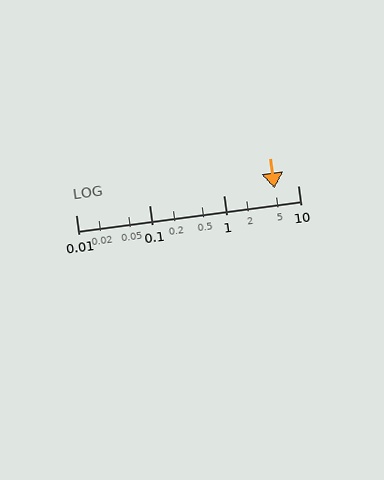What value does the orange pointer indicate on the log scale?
The pointer indicates approximately 4.8.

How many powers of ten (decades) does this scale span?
The scale spans 3 decades, from 0.01 to 10.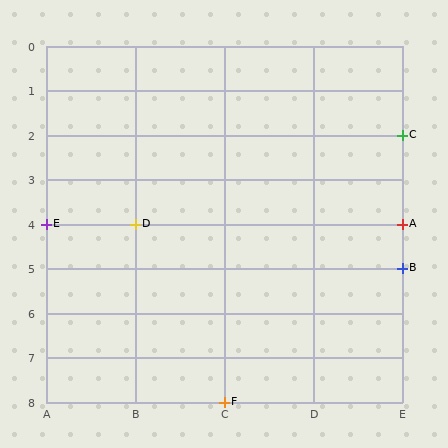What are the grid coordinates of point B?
Point B is at grid coordinates (E, 5).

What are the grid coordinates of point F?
Point F is at grid coordinates (C, 8).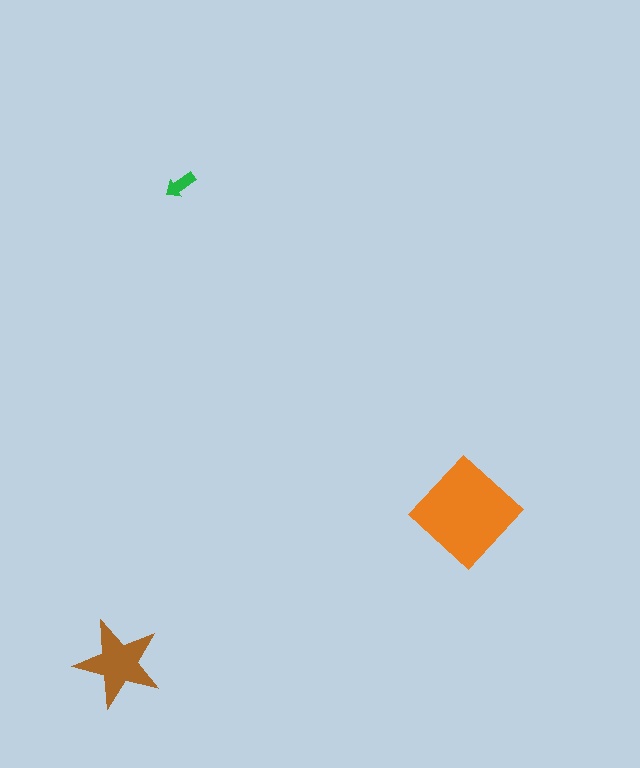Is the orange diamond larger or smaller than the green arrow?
Larger.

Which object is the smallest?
The green arrow.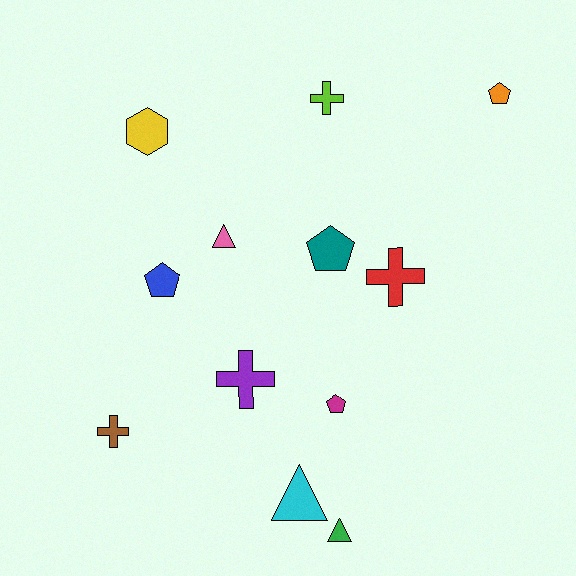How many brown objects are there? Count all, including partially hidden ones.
There is 1 brown object.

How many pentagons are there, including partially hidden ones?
There are 4 pentagons.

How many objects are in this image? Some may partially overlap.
There are 12 objects.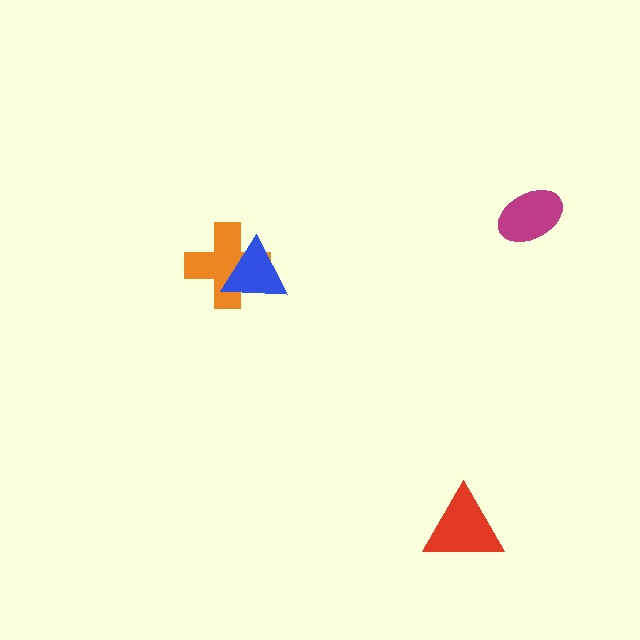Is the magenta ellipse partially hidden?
No, no other shape covers it.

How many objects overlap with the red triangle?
0 objects overlap with the red triangle.